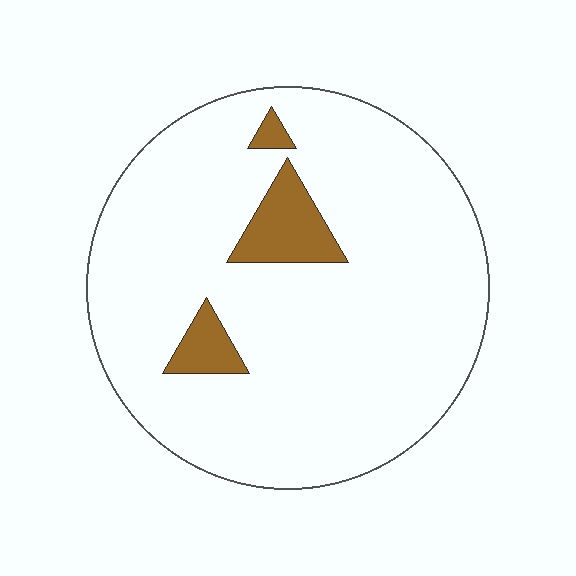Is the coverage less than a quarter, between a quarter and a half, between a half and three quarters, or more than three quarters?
Less than a quarter.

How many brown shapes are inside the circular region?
3.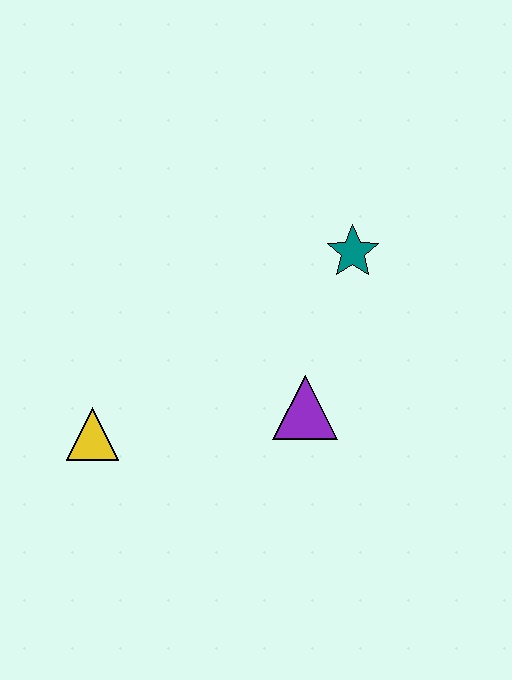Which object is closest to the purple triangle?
The teal star is closest to the purple triangle.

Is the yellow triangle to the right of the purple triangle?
No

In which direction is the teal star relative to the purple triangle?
The teal star is above the purple triangle.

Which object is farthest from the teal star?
The yellow triangle is farthest from the teal star.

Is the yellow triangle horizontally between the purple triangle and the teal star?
No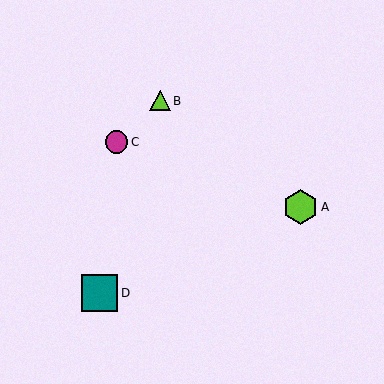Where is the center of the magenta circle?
The center of the magenta circle is at (117, 142).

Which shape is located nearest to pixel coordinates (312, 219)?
The lime hexagon (labeled A) at (300, 207) is nearest to that location.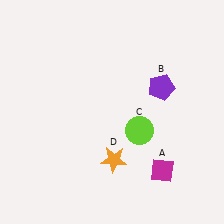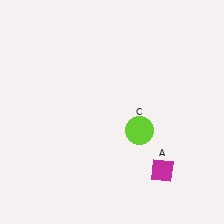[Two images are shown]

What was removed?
The purple pentagon (B), the orange star (D) were removed in Image 2.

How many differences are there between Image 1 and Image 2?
There are 2 differences between the two images.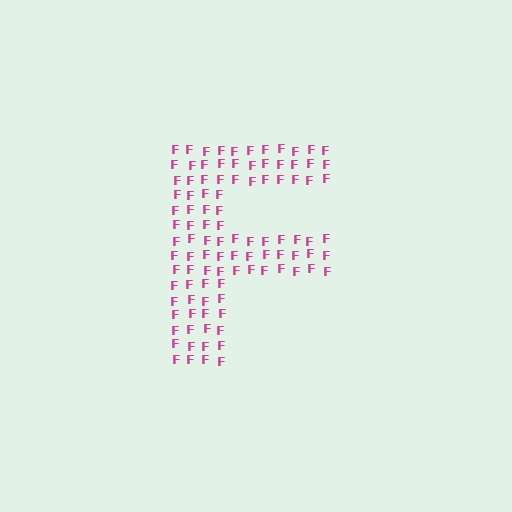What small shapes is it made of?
It is made of small letter F's.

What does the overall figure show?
The overall figure shows the letter F.